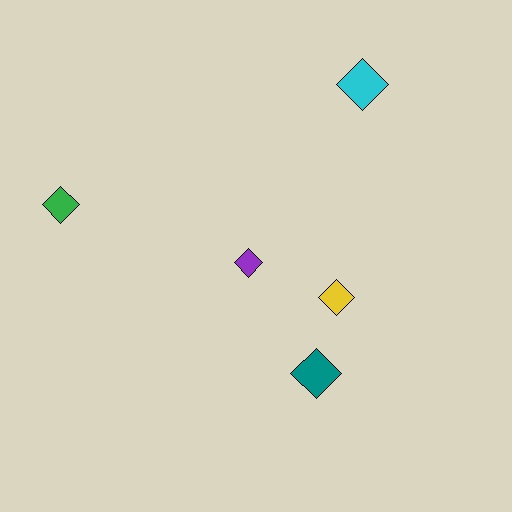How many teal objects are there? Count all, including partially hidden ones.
There is 1 teal object.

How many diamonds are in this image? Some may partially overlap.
There are 5 diamonds.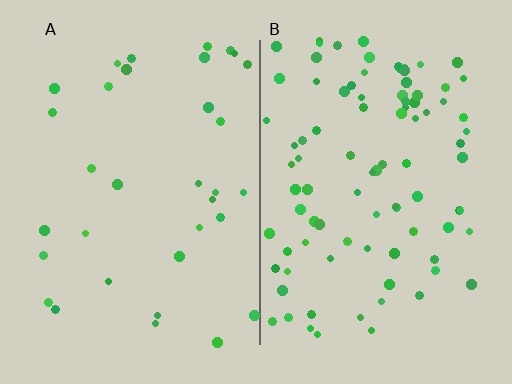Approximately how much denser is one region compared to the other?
Approximately 2.7× — region B over region A.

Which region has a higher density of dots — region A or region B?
B (the right).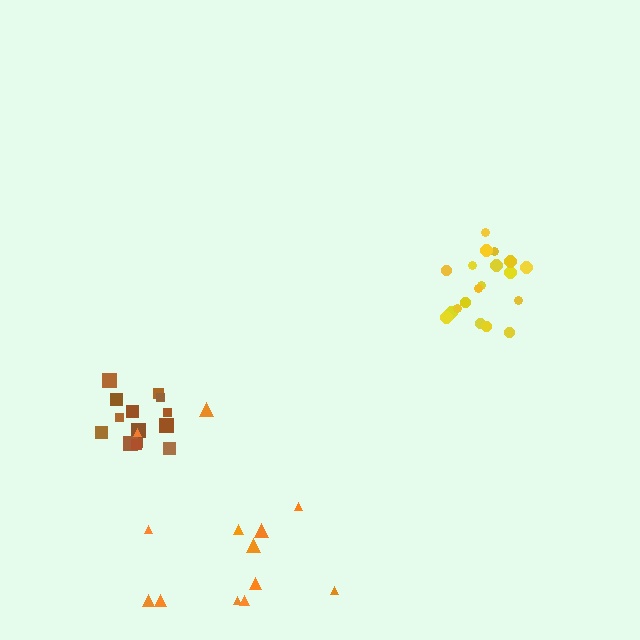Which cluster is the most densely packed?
Yellow.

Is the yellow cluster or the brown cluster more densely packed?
Yellow.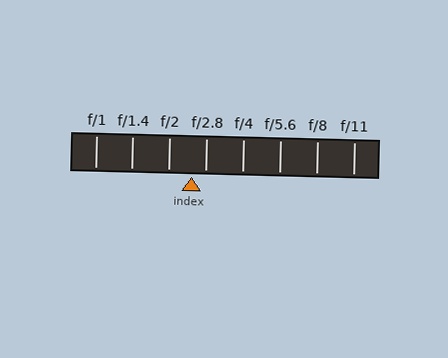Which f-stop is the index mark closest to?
The index mark is closest to f/2.8.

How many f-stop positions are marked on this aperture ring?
There are 8 f-stop positions marked.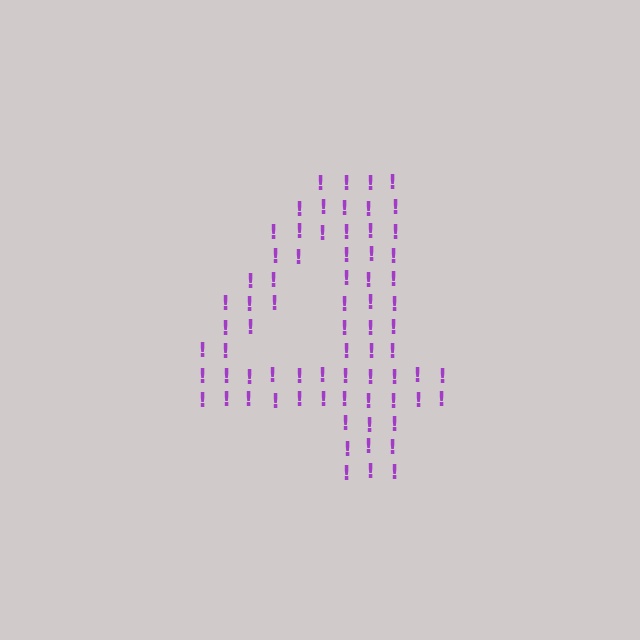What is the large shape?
The large shape is the digit 4.